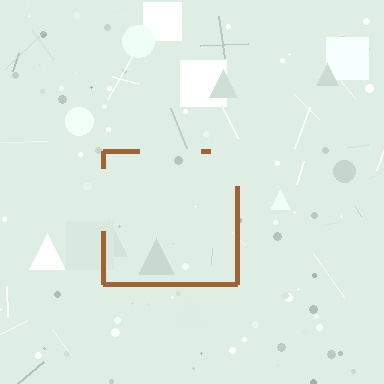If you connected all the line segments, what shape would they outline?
They would outline a square.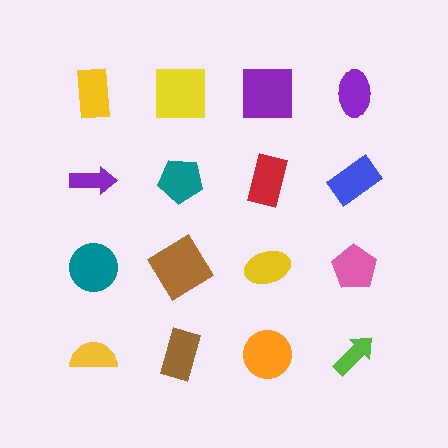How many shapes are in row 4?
4 shapes.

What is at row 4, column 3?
An orange circle.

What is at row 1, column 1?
A yellow rectangle.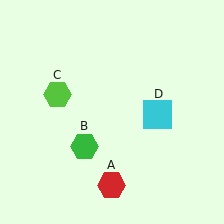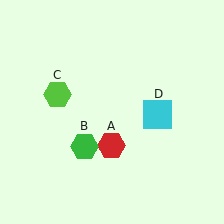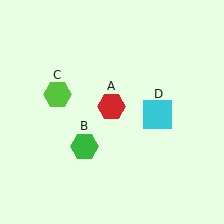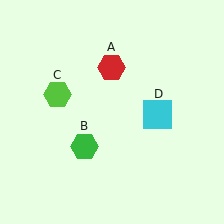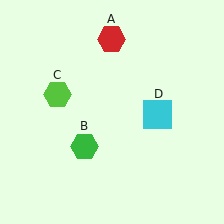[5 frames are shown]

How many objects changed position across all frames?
1 object changed position: red hexagon (object A).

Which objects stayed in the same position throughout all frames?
Green hexagon (object B) and lime hexagon (object C) and cyan square (object D) remained stationary.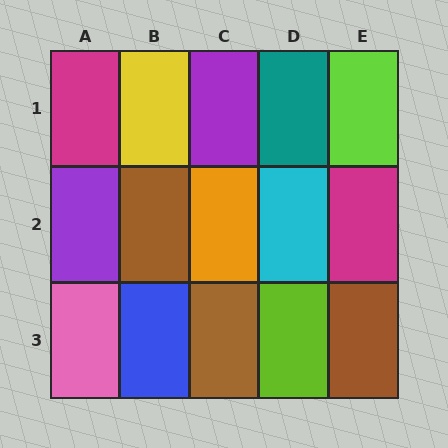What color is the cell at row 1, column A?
Magenta.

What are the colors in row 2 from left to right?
Purple, brown, orange, cyan, magenta.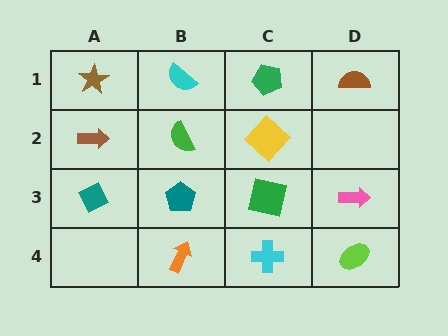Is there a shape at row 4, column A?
No, that cell is empty.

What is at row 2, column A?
A brown arrow.